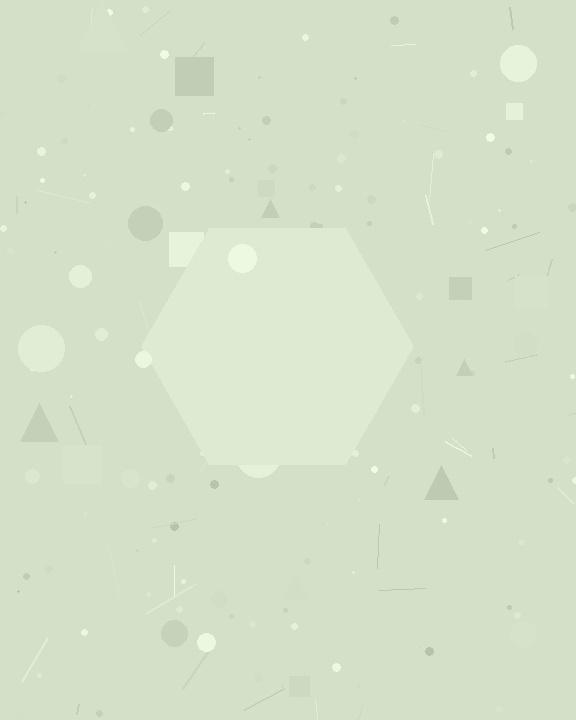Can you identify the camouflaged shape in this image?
The camouflaged shape is a hexagon.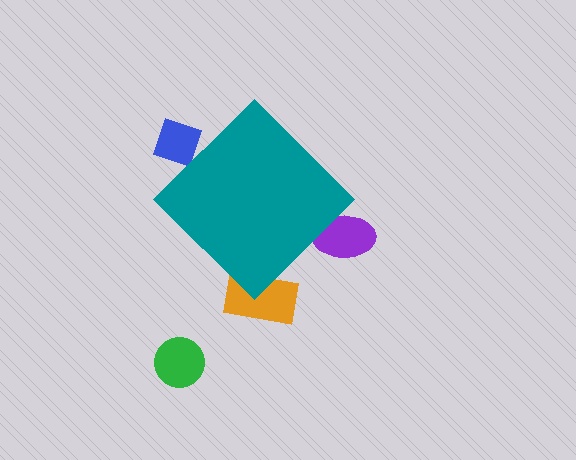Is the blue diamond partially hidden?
Yes, the blue diamond is partially hidden behind the teal diamond.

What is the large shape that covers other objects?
A teal diamond.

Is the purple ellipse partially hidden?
Yes, the purple ellipse is partially hidden behind the teal diamond.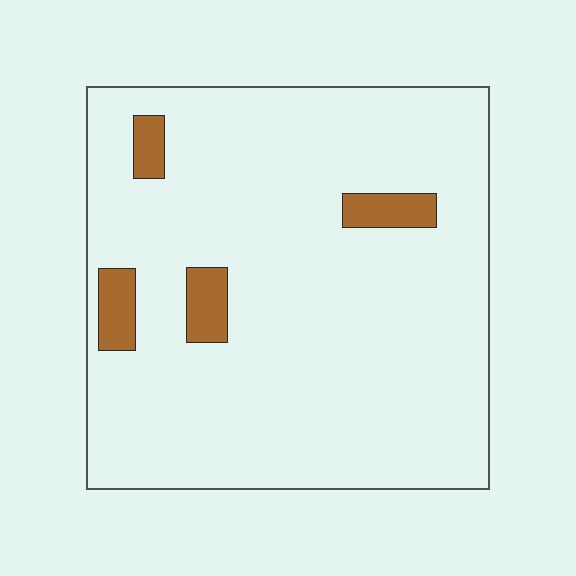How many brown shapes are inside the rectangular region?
4.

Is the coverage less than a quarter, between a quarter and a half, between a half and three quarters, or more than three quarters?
Less than a quarter.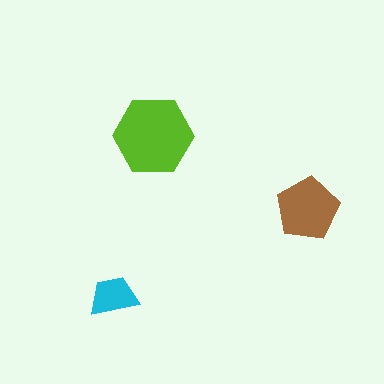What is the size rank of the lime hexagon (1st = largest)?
1st.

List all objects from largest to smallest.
The lime hexagon, the brown pentagon, the cyan trapezoid.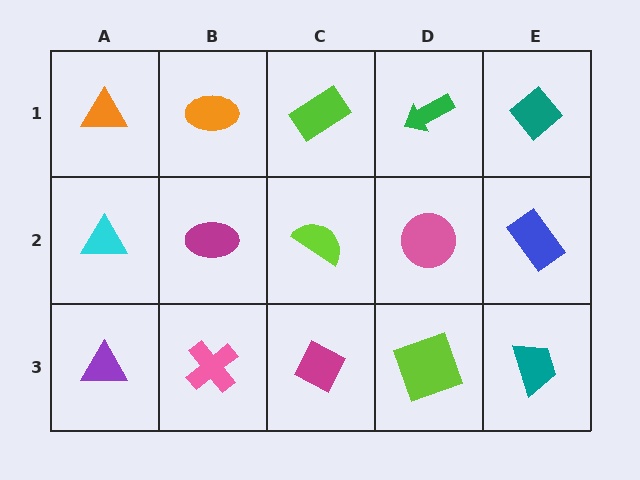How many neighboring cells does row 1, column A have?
2.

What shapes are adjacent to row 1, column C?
A lime semicircle (row 2, column C), an orange ellipse (row 1, column B), a green arrow (row 1, column D).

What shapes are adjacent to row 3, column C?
A lime semicircle (row 2, column C), a pink cross (row 3, column B), a lime square (row 3, column D).